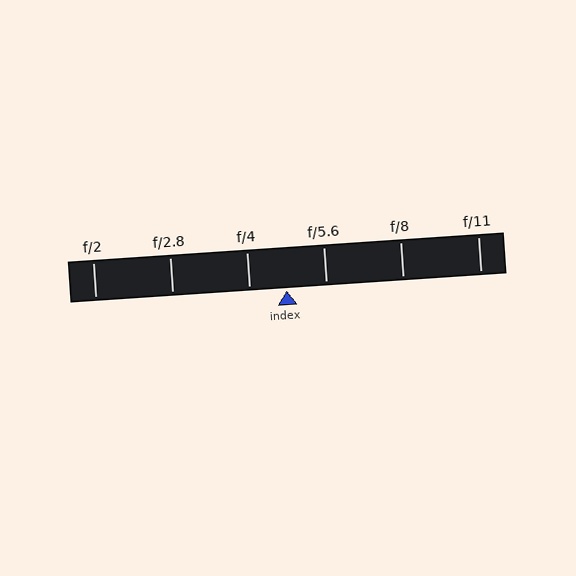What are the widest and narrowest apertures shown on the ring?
The widest aperture shown is f/2 and the narrowest is f/11.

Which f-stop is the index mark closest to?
The index mark is closest to f/4.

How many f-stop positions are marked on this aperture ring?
There are 6 f-stop positions marked.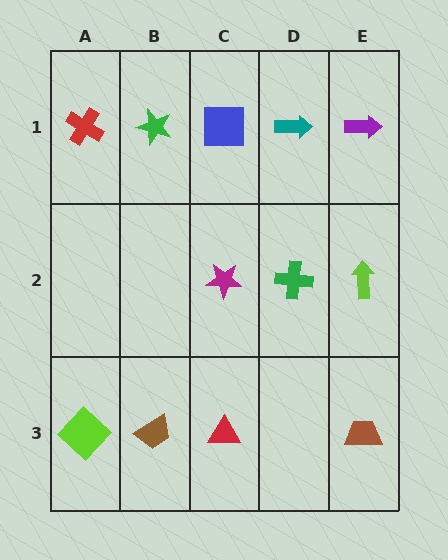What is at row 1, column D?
A teal arrow.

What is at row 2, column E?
A lime arrow.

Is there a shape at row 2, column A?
No, that cell is empty.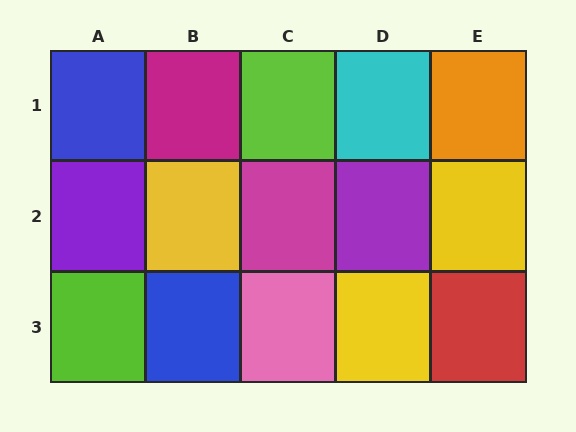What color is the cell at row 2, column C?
Magenta.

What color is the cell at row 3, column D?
Yellow.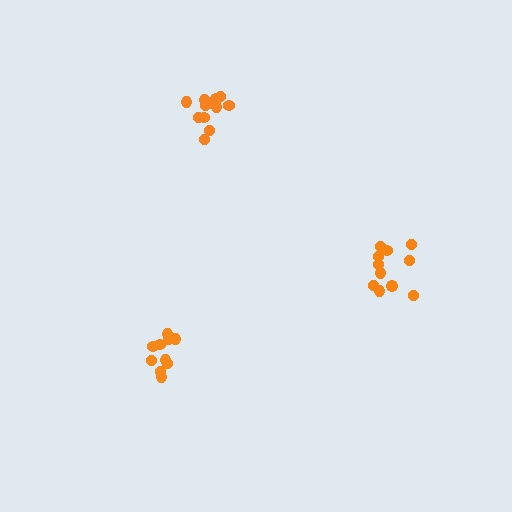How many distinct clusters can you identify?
There are 3 distinct clusters.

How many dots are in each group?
Group 1: 10 dots, Group 2: 12 dots, Group 3: 11 dots (33 total).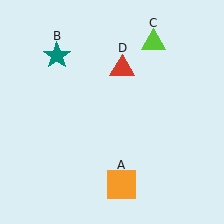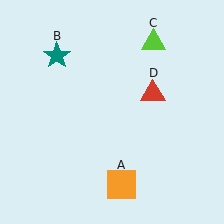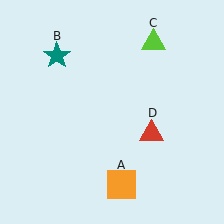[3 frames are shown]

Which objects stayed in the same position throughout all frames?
Orange square (object A) and teal star (object B) and lime triangle (object C) remained stationary.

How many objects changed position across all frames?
1 object changed position: red triangle (object D).